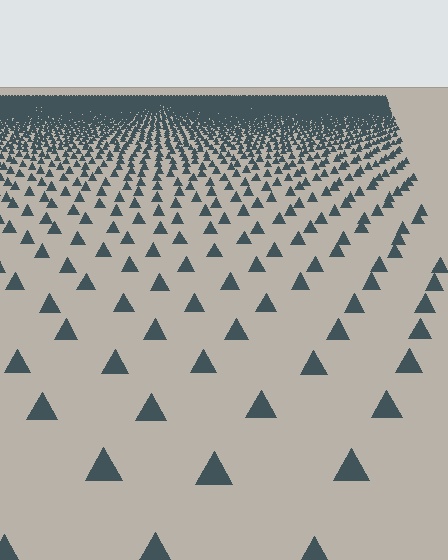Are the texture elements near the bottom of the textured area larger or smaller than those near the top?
Larger. Near the bottom, elements are closer to the viewer and appear at a bigger on-screen size.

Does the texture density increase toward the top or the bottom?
Density increases toward the top.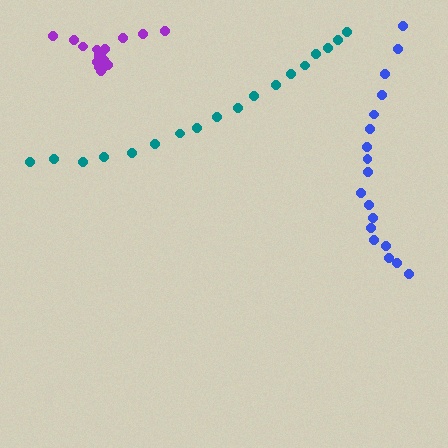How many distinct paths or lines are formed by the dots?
There are 3 distinct paths.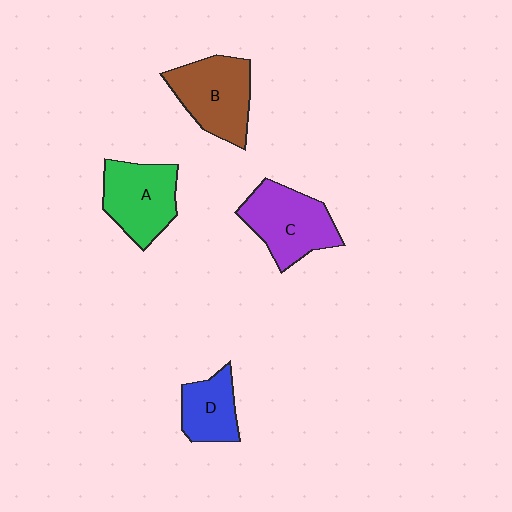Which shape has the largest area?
Shape C (purple).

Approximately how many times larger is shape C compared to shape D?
Approximately 1.6 times.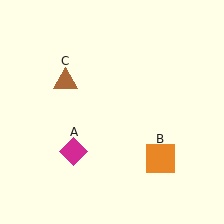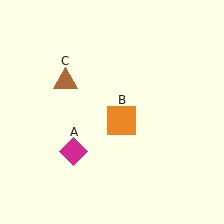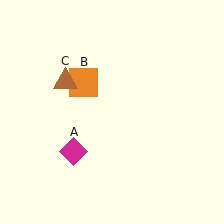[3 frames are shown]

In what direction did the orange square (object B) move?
The orange square (object B) moved up and to the left.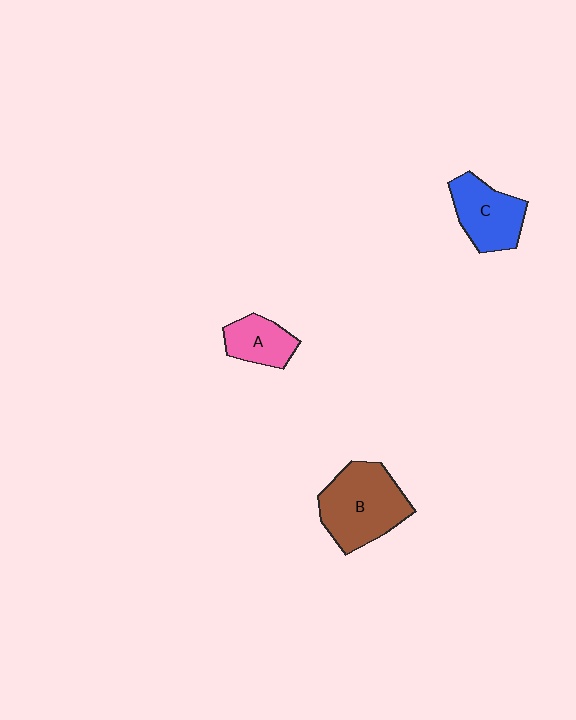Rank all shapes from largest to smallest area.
From largest to smallest: B (brown), C (blue), A (pink).